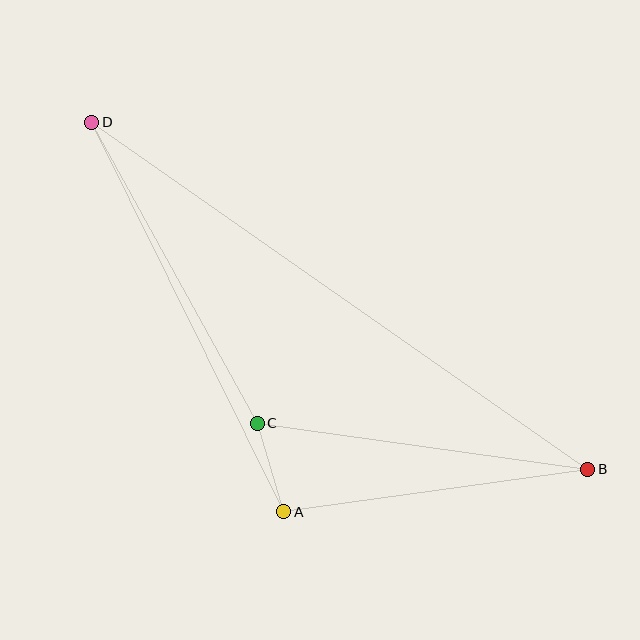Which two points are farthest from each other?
Points B and D are farthest from each other.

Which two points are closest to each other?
Points A and C are closest to each other.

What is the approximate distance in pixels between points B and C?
The distance between B and C is approximately 334 pixels.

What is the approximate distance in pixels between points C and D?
The distance between C and D is approximately 344 pixels.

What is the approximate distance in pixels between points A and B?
The distance between A and B is approximately 307 pixels.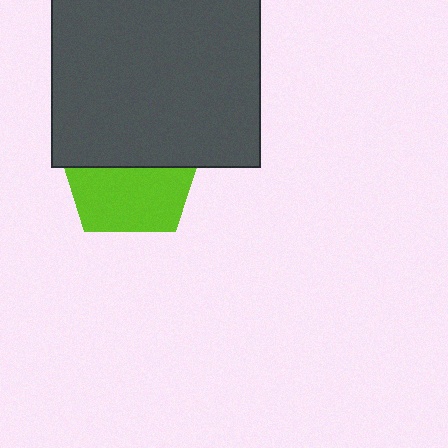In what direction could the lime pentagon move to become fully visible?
The lime pentagon could move down. That would shift it out from behind the dark gray square entirely.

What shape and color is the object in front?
The object in front is a dark gray square.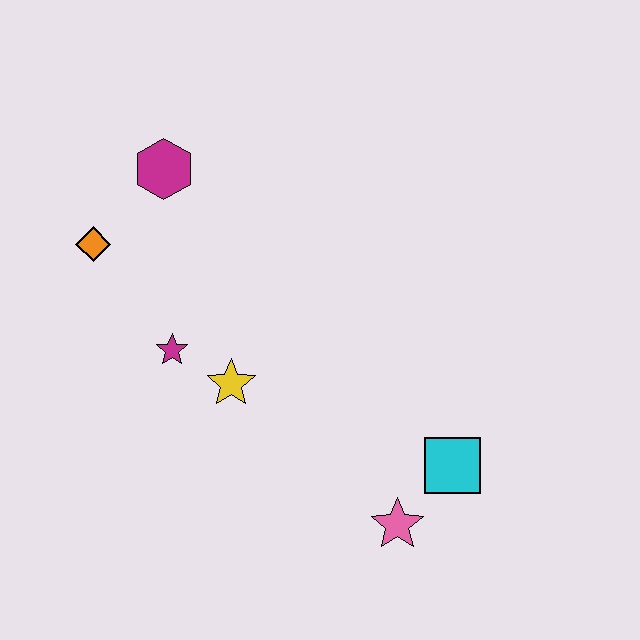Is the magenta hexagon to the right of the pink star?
No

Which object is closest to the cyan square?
The pink star is closest to the cyan square.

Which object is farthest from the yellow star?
The cyan square is farthest from the yellow star.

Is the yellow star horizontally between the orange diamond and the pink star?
Yes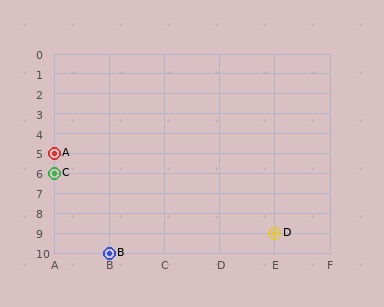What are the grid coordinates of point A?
Point A is at grid coordinates (A, 5).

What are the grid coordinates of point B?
Point B is at grid coordinates (B, 10).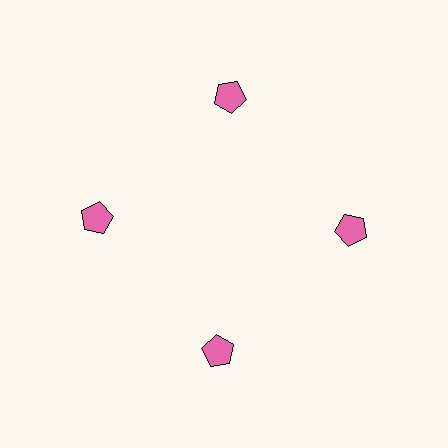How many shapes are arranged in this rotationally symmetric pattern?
There are 4 shapes, arranged in 4 groups of 1.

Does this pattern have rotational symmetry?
Yes, this pattern has 4-fold rotational symmetry. It looks the same after rotating 90 degrees around the center.